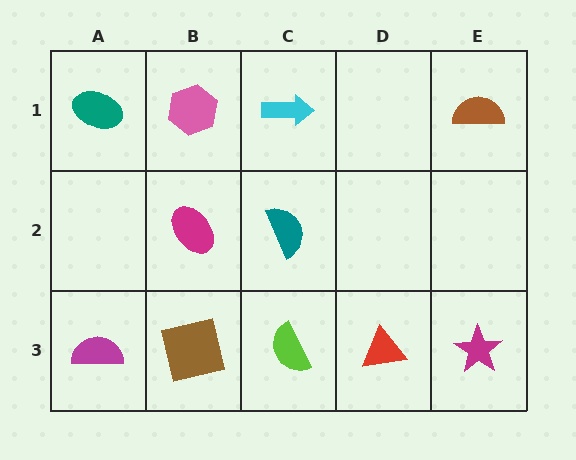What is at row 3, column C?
A lime semicircle.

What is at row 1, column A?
A teal ellipse.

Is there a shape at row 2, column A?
No, that cell is empty.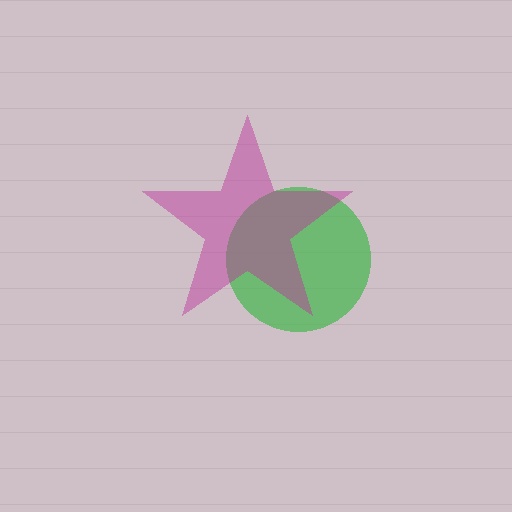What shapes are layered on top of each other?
The layered shapes are: a green circle, a magenta star.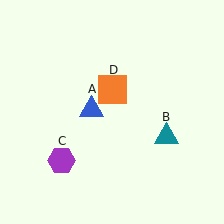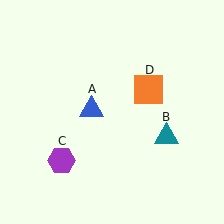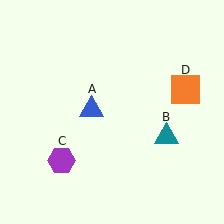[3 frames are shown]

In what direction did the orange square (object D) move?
The orange square (object D) moved right.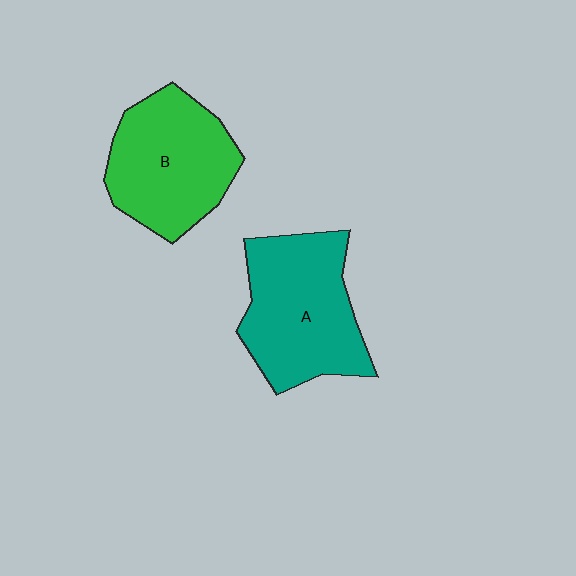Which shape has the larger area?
Shape A (teal).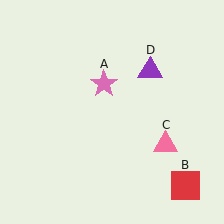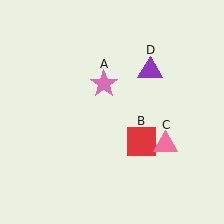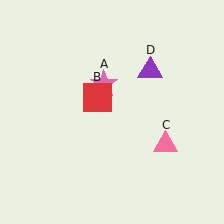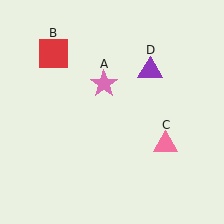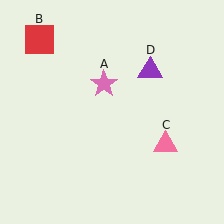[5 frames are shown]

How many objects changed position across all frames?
1 object changed position: red square (object B).